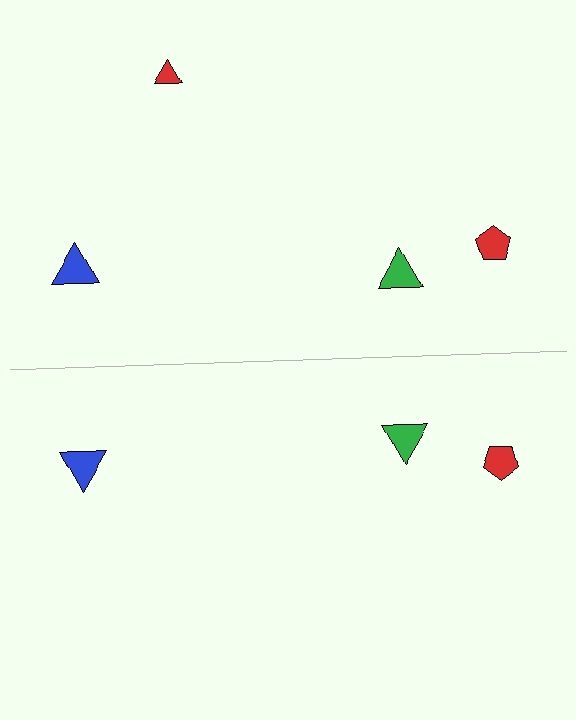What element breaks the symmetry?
A red triangle is missing from the bottom side.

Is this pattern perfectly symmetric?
No, the pattern is not perfectly symmetric. A red triangle is missing from the bottom side.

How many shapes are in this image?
There are 7 shapes in this image.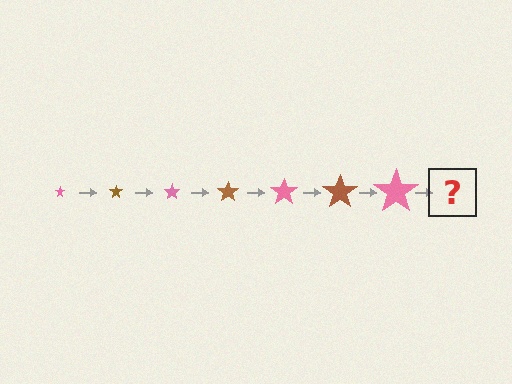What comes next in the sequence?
The next element should be a brown star, larger than the previous one.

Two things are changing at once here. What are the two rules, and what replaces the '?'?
The two rules are that the star grows larger each step and the color cycles through pink and brown. The '?' should be a brown star, larger than the previous one.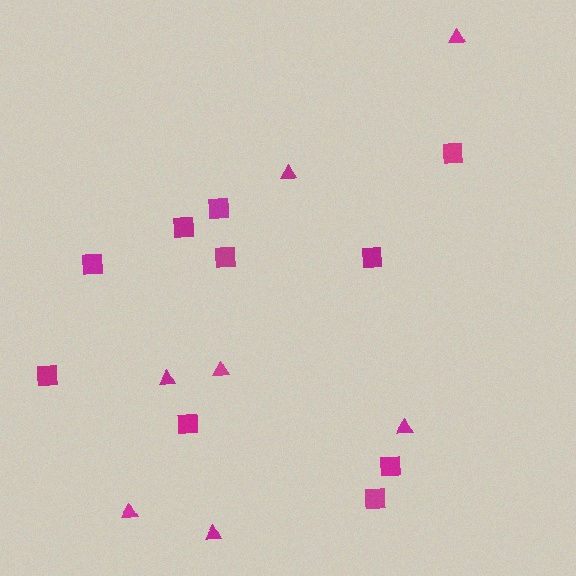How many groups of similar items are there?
There are 2 groups: one group of triangles (7) and one group of squares (10).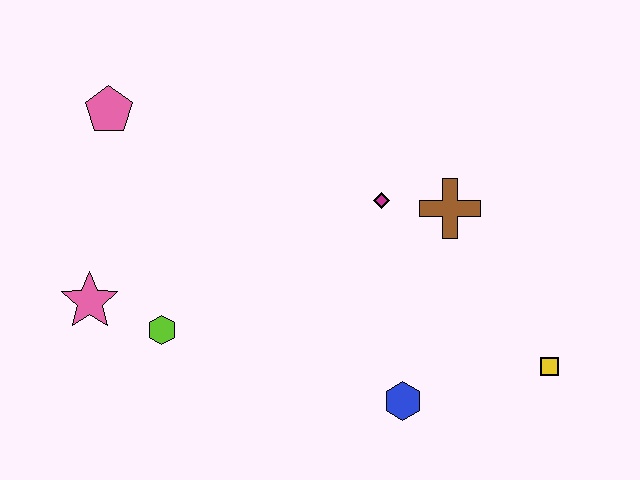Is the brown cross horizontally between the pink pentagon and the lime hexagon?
No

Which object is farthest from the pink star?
The yellow square is farthest from the pink star.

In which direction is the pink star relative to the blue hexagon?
The pink star is to the left of the blue hexagon.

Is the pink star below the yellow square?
No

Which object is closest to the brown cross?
The magenta diamond is closest to the brown cross.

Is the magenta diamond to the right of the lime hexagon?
Yes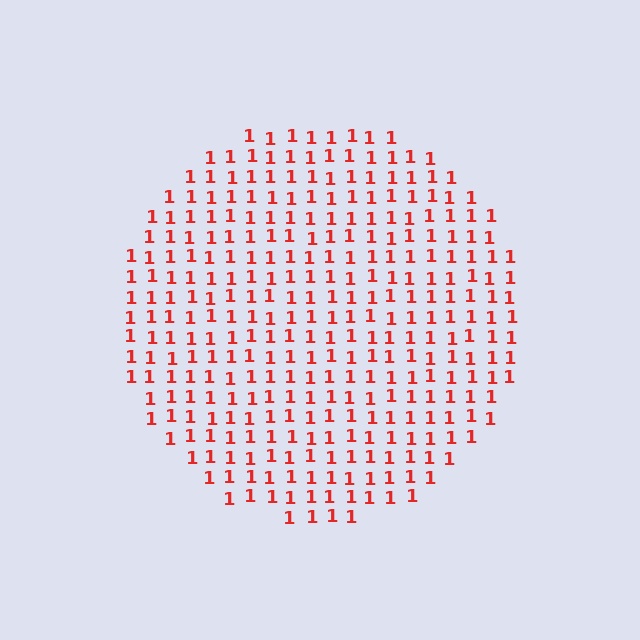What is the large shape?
The large shape is a circle.